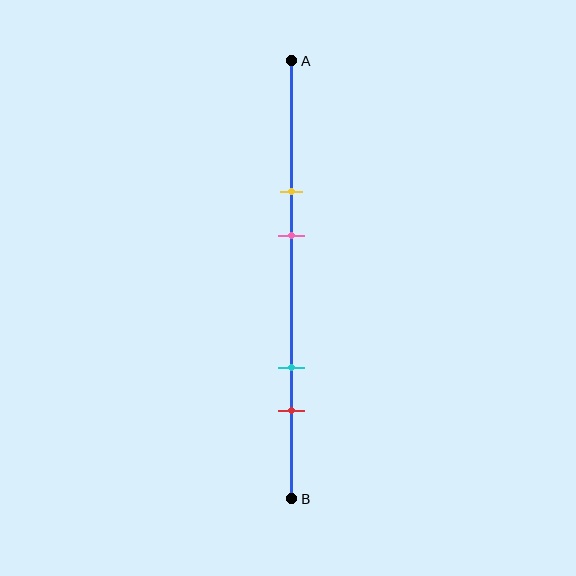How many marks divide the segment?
There are 4 marks dividing the segment.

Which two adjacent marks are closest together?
The yellow and pink marks are the closest adjacent pair.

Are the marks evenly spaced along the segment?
No, the marks are not evenly spaced.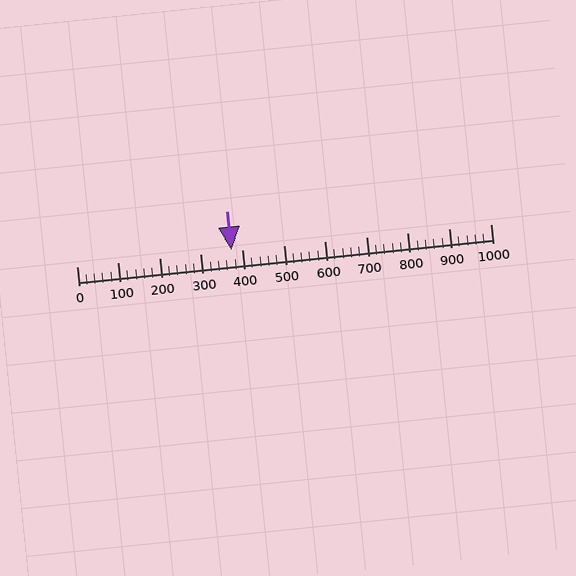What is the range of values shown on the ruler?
The ruler shows values from 0 to 1000.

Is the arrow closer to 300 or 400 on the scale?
The arrow is closer to 400.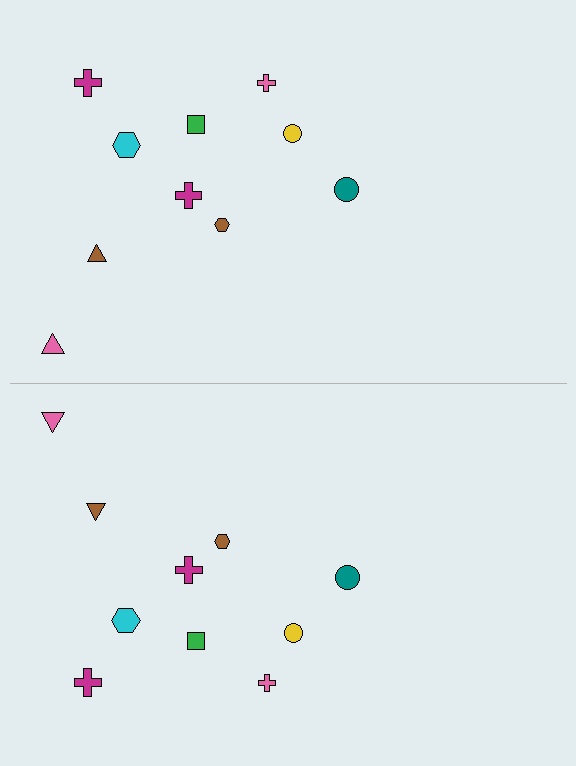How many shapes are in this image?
There are 20 shapes in this image.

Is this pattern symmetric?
Yes, this pattern has bilateral (reflection) symmetry.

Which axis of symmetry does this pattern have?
The pattern has a horizontal axis of symmetry running through the center of the image.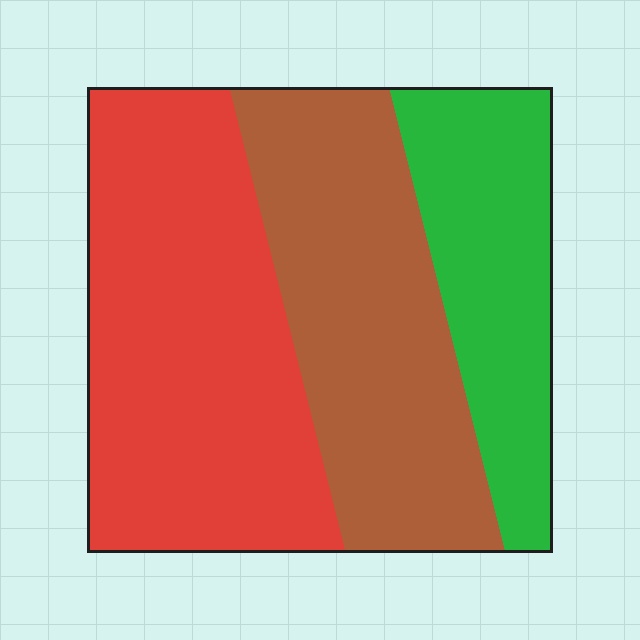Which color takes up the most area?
Red, at roughly 45%.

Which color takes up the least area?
Green, at roughly 25%.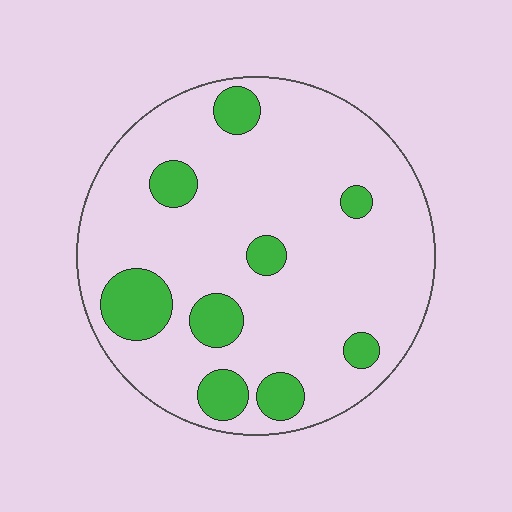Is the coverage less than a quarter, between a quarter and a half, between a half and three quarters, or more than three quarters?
Less than a quarter.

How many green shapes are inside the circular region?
9.